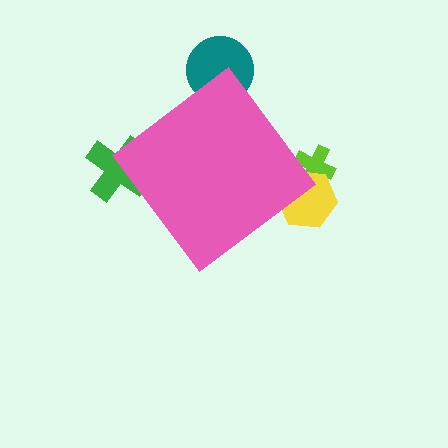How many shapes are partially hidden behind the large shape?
4 shapes are partially hidden.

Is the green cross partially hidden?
Yes, the green cross is partially hidden behind the pink diamond.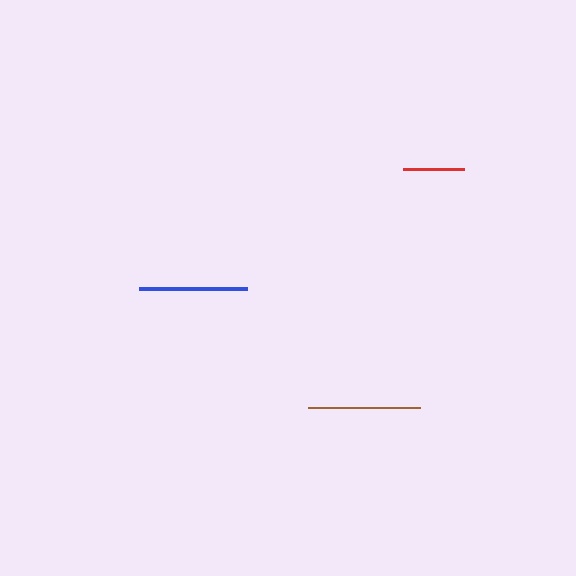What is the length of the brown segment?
The brown segment is approximately 112 pixels long.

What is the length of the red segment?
The red segment is approximately 61 pixels long.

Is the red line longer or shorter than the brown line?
The brown line is longer than the red line.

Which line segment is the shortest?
The red line is the shortest at approximately 61 pixels.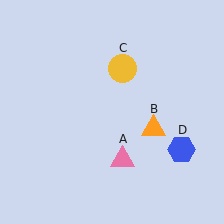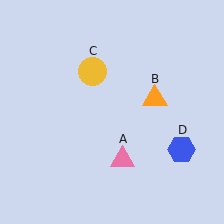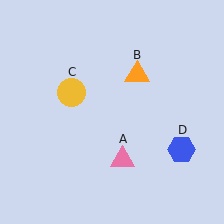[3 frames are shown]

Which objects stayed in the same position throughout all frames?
Pink triangle (object A) and blue hexagon (object D) remained stationary.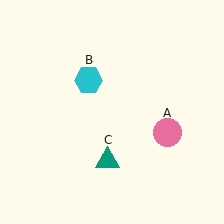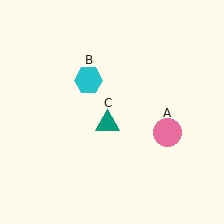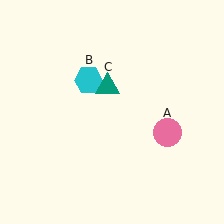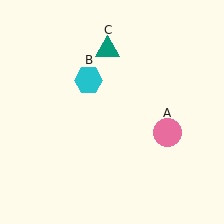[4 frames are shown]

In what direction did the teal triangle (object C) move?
The teal triangle (object C) moved up.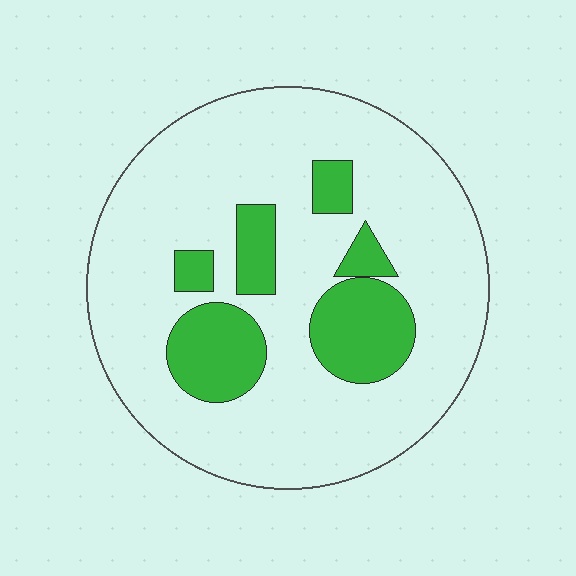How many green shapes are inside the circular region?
6.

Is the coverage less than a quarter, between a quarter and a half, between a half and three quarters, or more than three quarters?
Less than a quarter.